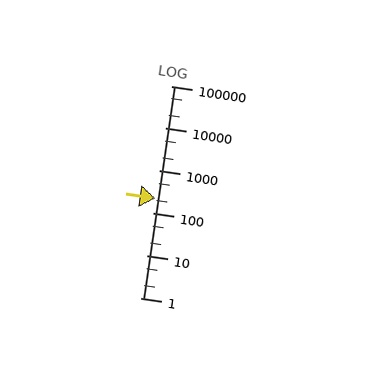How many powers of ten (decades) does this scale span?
The scale spans 5 decades, from 1 to 100000.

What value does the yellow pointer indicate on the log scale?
The pointer indicates approximately 220.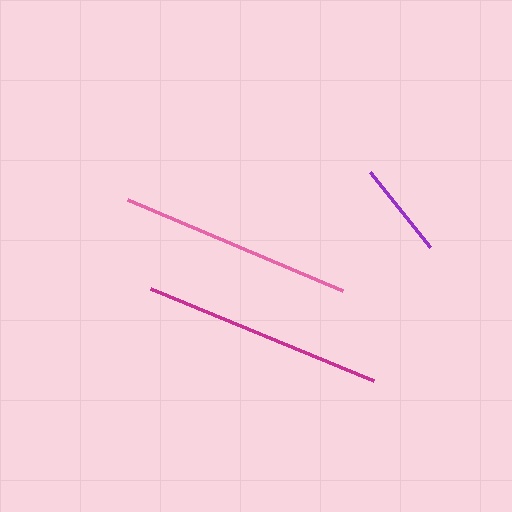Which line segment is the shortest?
The purple line is the shortest at approximately 96 pixels.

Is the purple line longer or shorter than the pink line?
The pink line is longer than the purple line.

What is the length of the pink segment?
The pink segment is approximately 233 pixels long.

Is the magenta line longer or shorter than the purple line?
The magenta line is longer than the purple line.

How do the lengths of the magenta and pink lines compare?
The magenta and pink lines are approximately the same length.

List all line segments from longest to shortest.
From longest to shortest: magenta, pink, purple.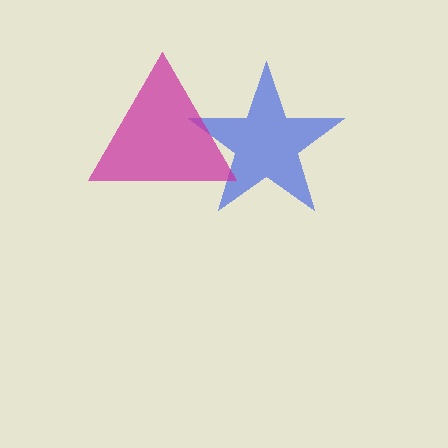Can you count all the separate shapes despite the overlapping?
Yes, there are 2 separate shapes.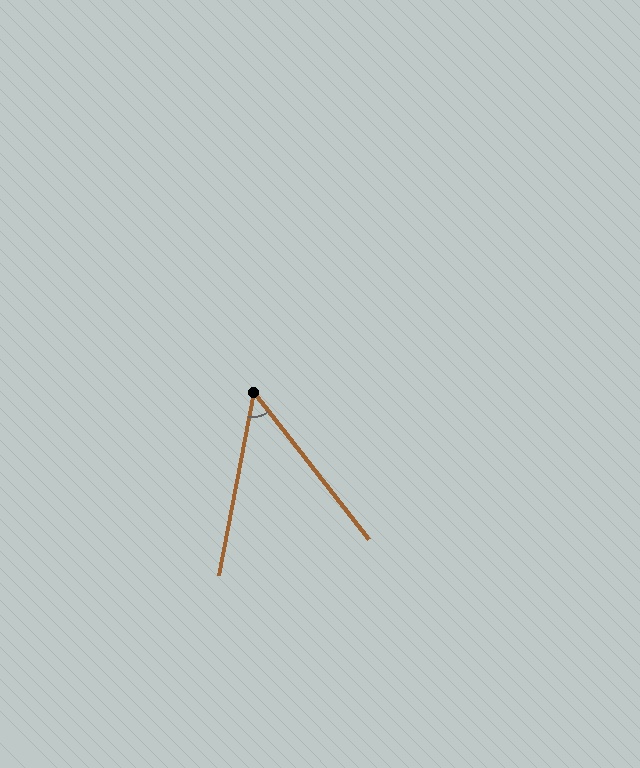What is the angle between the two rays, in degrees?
Approximately 49 degrees.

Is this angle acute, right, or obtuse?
It is acute.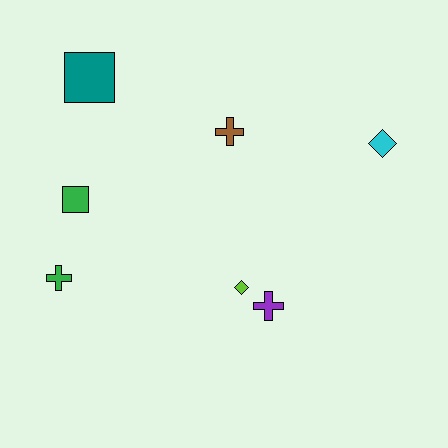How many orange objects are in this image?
There are no orange objects.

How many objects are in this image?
There are 7 objects.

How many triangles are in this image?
There are no triangles.